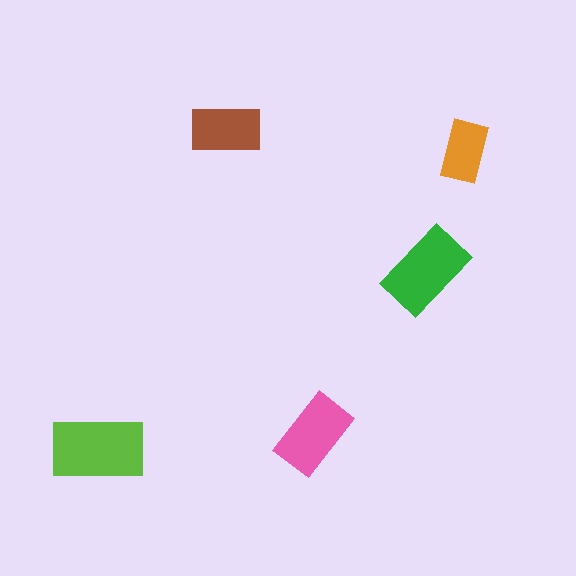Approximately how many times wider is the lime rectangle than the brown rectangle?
About 1.5 times wider.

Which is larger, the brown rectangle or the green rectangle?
The green one.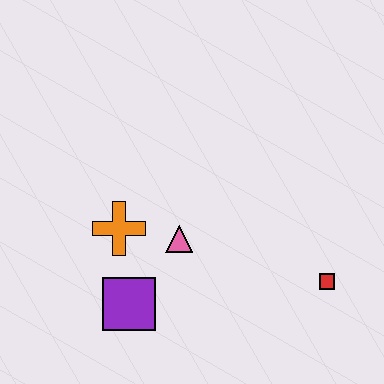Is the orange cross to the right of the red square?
No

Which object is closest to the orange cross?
The pink triangle is closest to the orange cross.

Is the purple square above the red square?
No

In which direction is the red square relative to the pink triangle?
The red square is to the right of the pink triangle.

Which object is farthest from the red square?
The orange cross is farthest from the red square.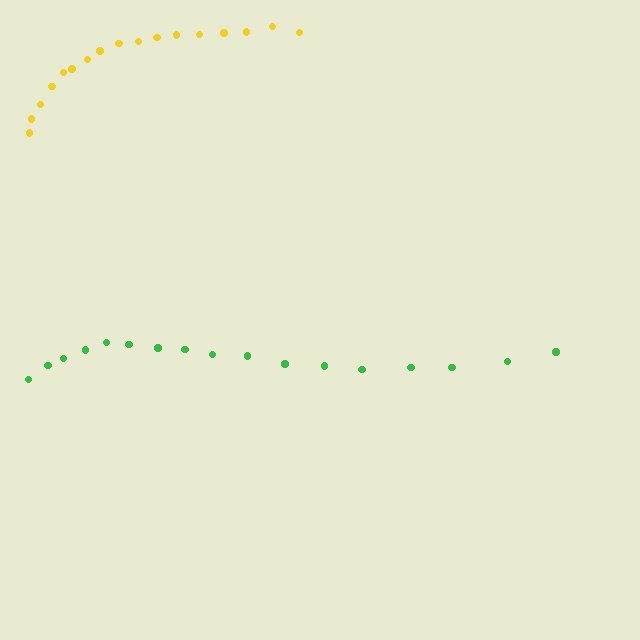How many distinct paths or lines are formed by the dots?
There are 2 distinct paths.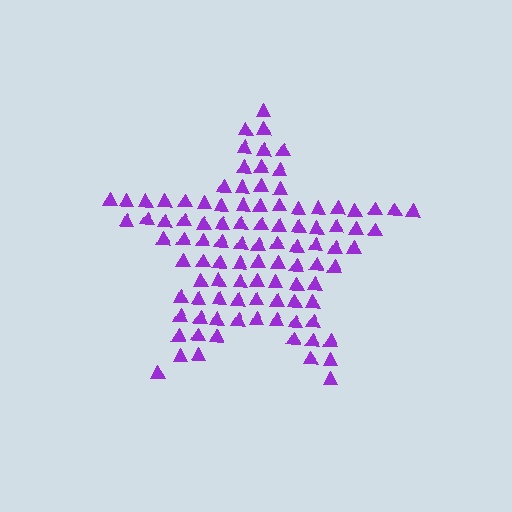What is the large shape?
The large shape is a star.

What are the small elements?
The small elements are triangles.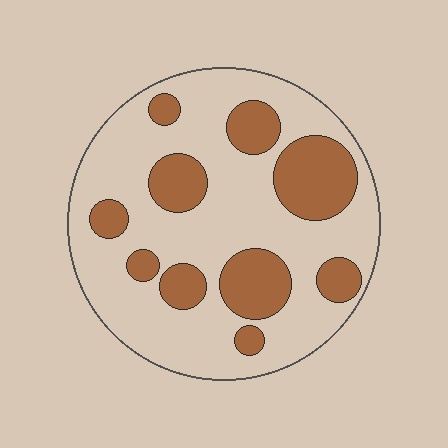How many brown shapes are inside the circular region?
10.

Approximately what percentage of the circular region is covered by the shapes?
Approximately 30%.